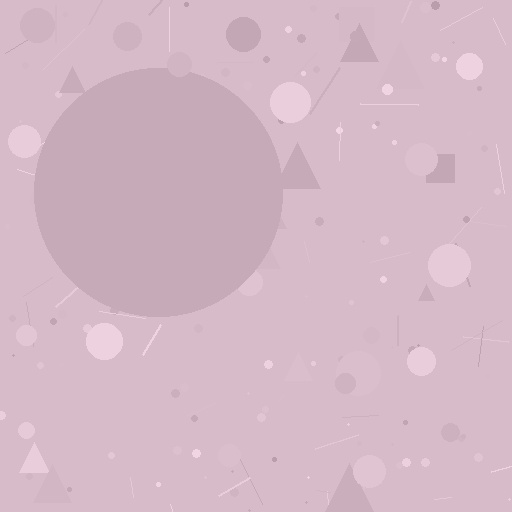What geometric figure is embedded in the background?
A circle is embedded in the background.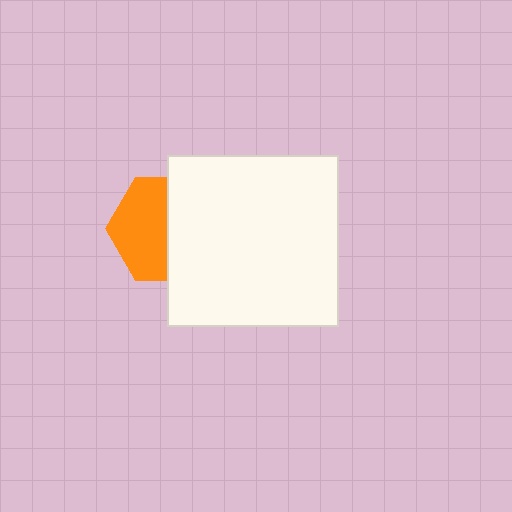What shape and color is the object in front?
The object in front is a white square.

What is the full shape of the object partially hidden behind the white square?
The partially hidden object is an orange hexagon.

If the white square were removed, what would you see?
You would see the complete orange hexagon.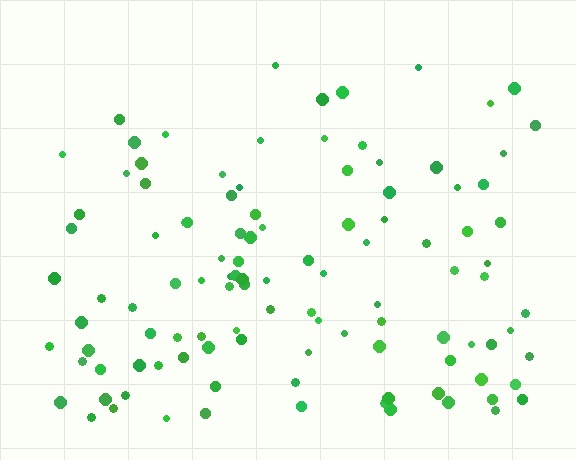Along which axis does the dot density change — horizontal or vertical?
Vertical.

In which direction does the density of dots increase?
From top to bottom, with the bottom side densest.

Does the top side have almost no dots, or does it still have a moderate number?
Still a moderate number, just noticeably fewer than the bottom.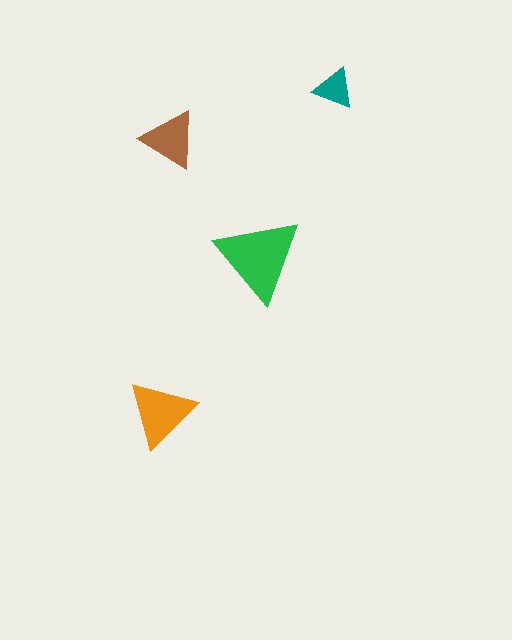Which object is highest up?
The teal triangle is topmost.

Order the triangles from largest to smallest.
the green one, the orange one, the brown one, the teal one.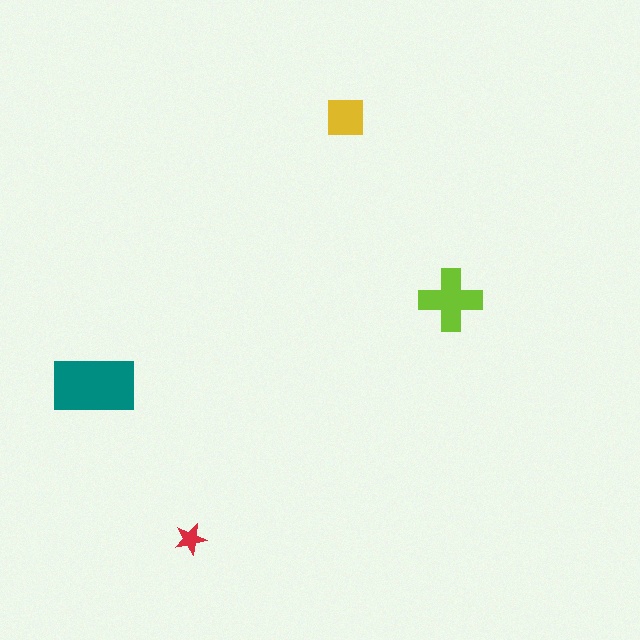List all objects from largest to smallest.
The teal rectangle, the lime cross, the yellow square, the red star.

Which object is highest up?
The yellow square is topmost.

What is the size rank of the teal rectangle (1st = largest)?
1st.